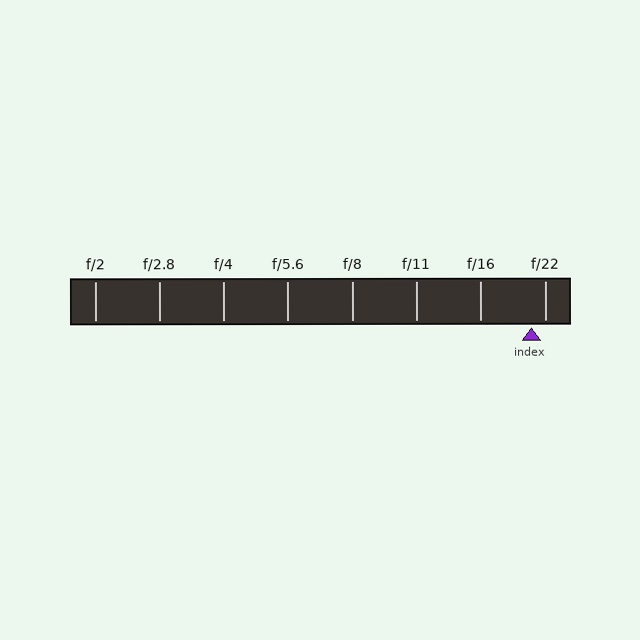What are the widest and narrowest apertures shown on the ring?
The widest aperture shown is f/2 and the narrowest is f/22.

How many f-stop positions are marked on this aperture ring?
There are 8 f-stop positions marked.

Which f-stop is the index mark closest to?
The index mark is closest to f/22.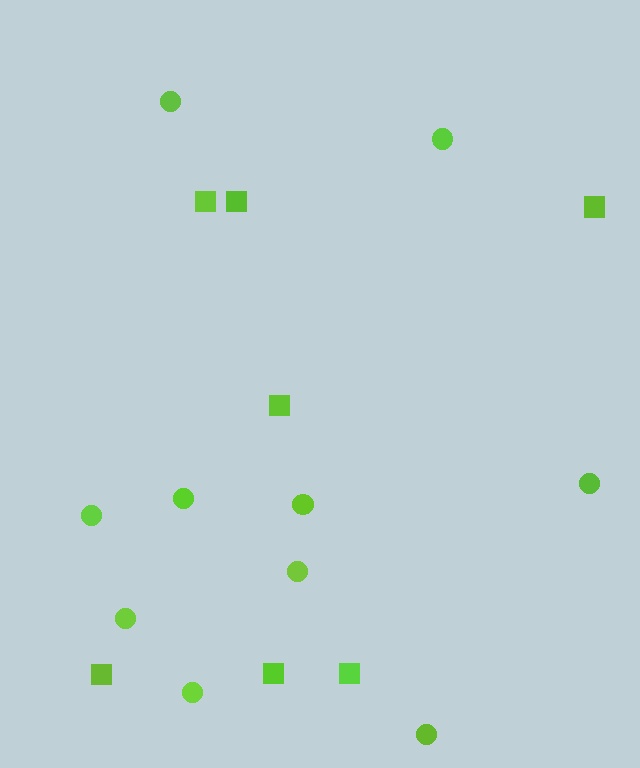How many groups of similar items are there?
There are 2 groups: one group of circles (10) and one group of squares (7).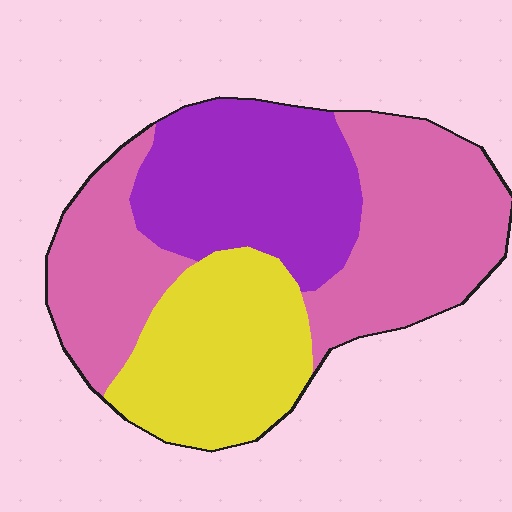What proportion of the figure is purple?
Purple takes up about one quarter (1/4) of the figure.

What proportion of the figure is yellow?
Yellow covers 26% of the figure.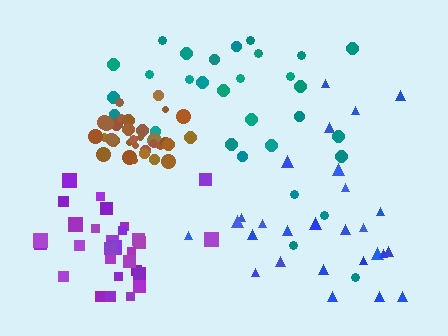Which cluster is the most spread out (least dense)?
Blue.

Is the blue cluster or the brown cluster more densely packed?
Brown.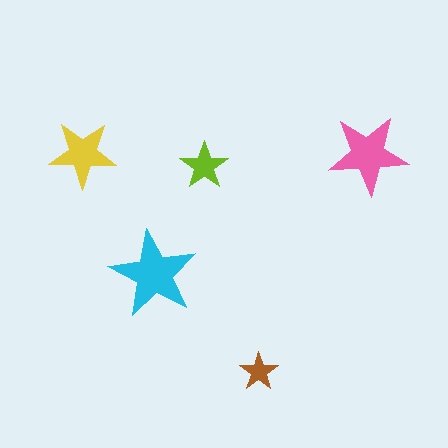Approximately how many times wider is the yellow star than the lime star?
About 1.5 times wider.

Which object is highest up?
The yellow star is topmost.